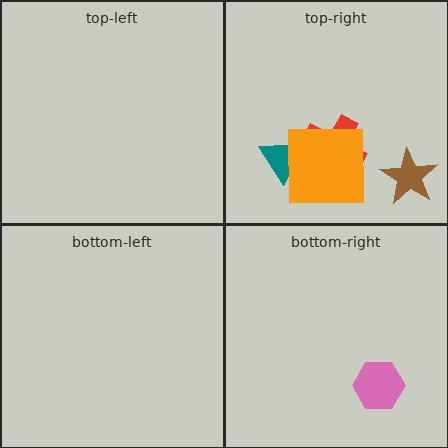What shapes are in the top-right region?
The red cross, the teal triangle, the brown star, the orange square.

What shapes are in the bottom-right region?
The pink hexagon.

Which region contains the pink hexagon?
The bottom-right region.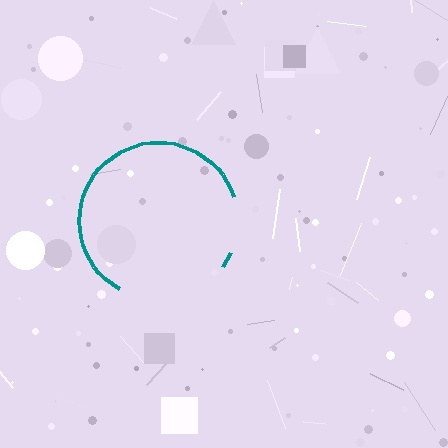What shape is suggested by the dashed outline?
The dashed outline suggests a circle.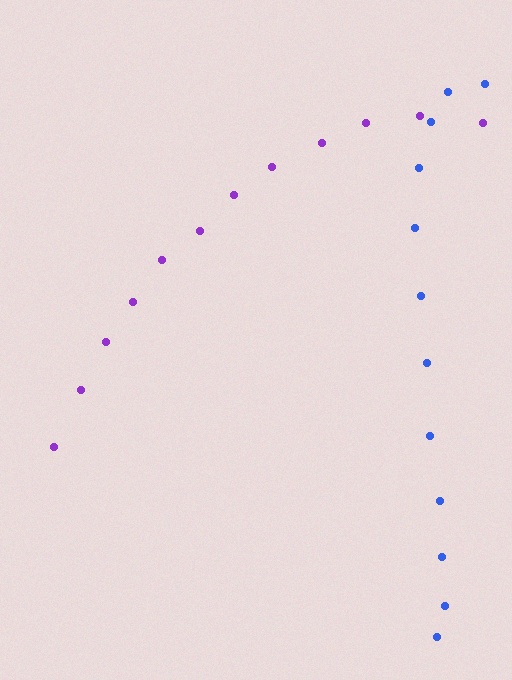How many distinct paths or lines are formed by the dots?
There are 2 distinct paths.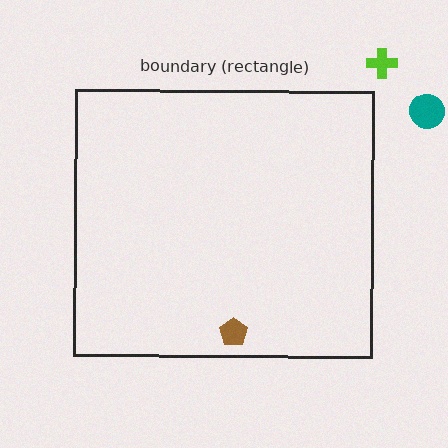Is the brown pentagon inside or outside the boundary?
Inside.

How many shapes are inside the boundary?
1 inside, 2 outside.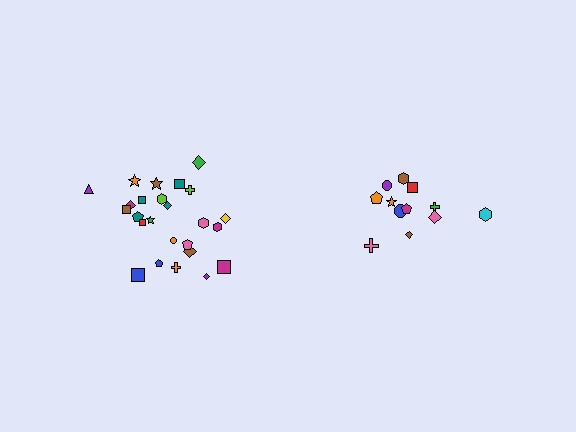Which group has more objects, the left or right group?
The left group.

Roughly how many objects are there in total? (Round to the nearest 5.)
Roughly 35 objects in total.